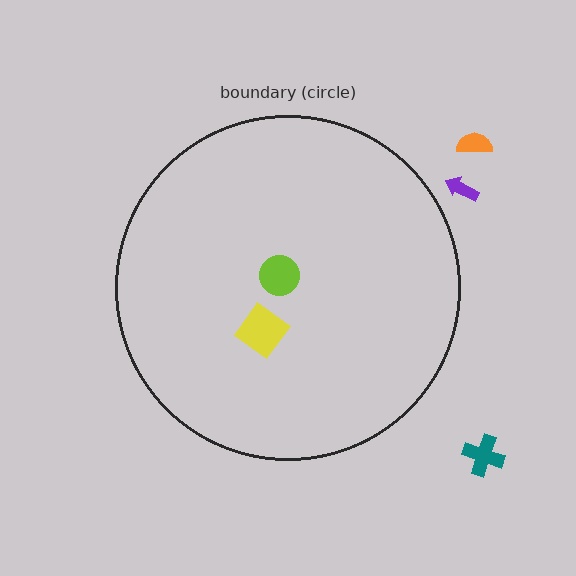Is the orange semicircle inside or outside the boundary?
Outside.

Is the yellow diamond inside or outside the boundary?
Inside.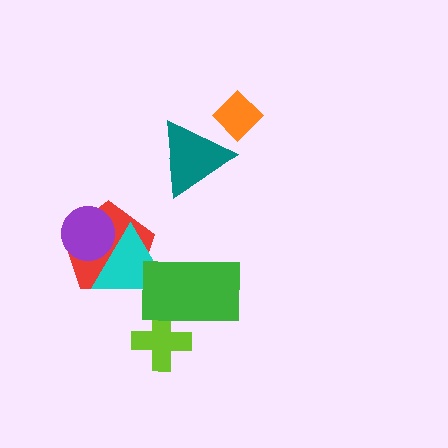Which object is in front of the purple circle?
The cyan triangle is in front of the purple circle.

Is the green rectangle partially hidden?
No, no other shape covers it.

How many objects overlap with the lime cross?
1 object overlaps with the lime cross.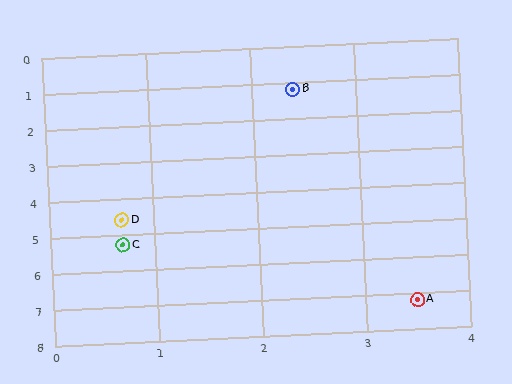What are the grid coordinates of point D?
Point D is at approximately (0.7, 4.6).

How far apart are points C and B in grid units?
Points C and B are about 4.4 grid units apart.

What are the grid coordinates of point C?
Point C is at approximately (0.7, 5.3).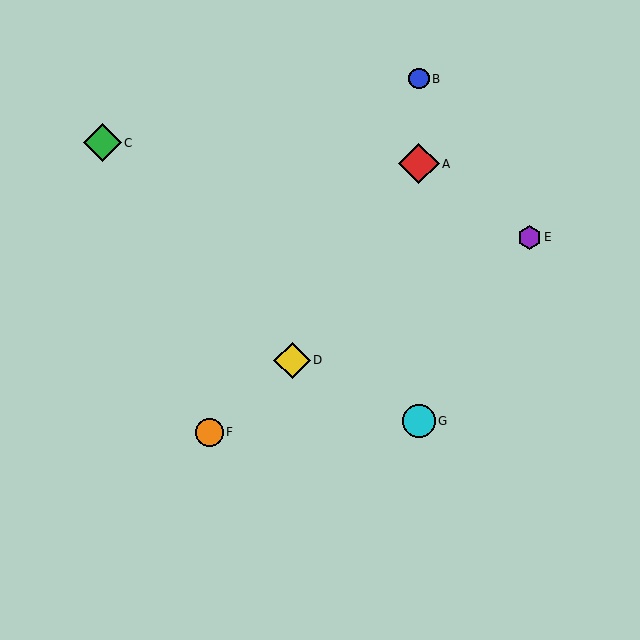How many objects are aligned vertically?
3 objects (A, B, G) are aligned vertically.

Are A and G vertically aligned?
Yes, both are at x≈419.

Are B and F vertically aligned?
No, B is at x≈419 and F is at x≈210.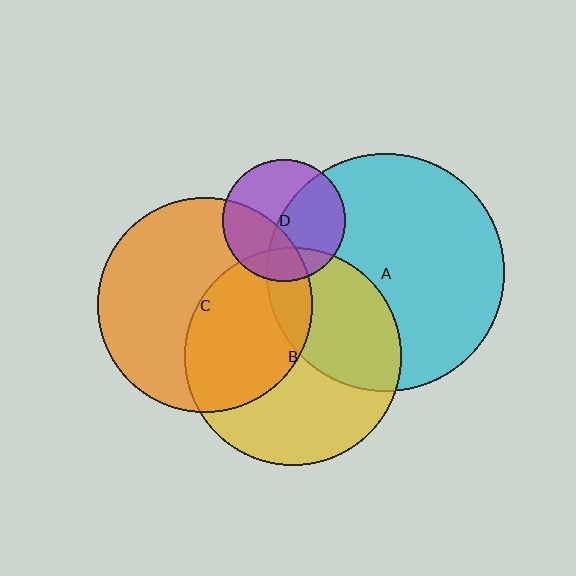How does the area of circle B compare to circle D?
Approximately 3.2 times.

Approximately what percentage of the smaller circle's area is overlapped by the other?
Approximately 45%.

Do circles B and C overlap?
Yes.